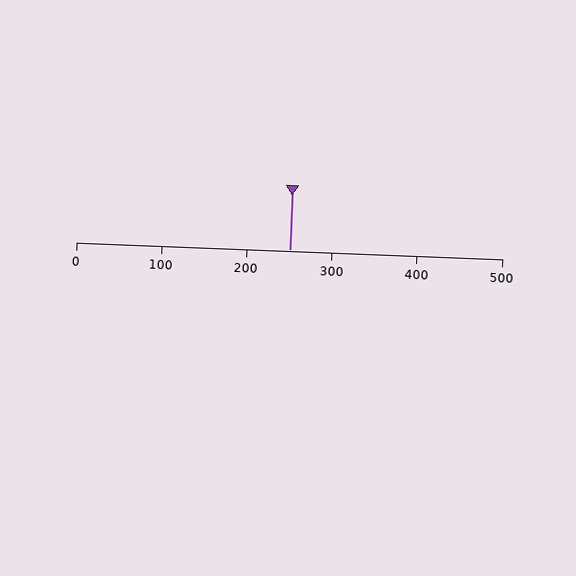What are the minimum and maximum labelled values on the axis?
The axis runs from 0 to 500.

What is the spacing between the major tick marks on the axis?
The major ticks are spaced 100 apart.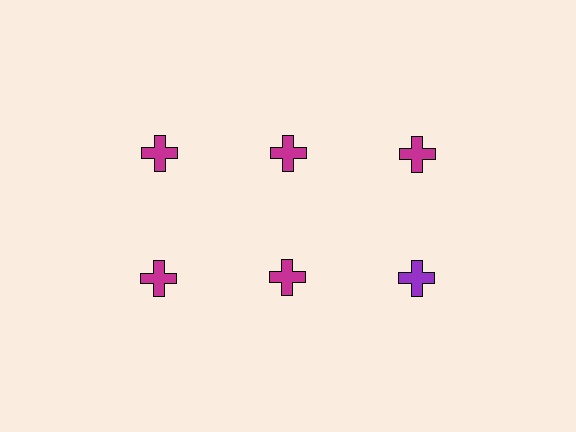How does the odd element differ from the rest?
It has a different color: purple instead of magenta.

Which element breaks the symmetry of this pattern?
The purple cross in the second row, center column breaks the symmetry. All other shapes are magenta crosses.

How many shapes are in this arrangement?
There are 6 shapes arranged in a grid pattern.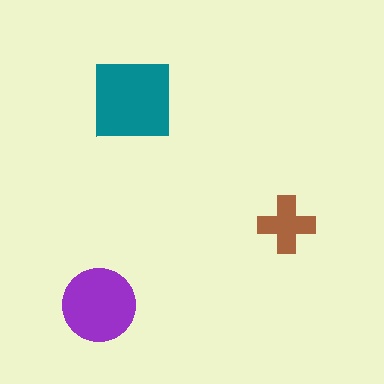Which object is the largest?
The teal square.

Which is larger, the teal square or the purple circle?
The teal square.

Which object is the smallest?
The brown cross.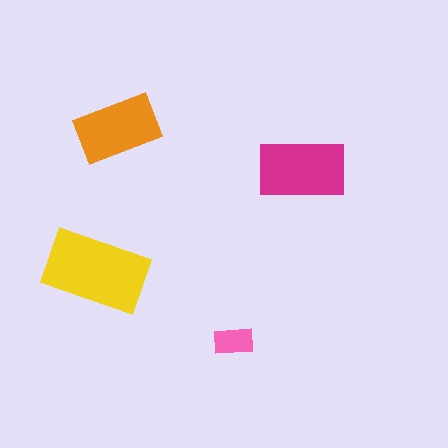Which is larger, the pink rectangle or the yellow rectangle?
The yellow one.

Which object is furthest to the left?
The yellow rectangle is leftmost.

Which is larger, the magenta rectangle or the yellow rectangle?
The yellow one.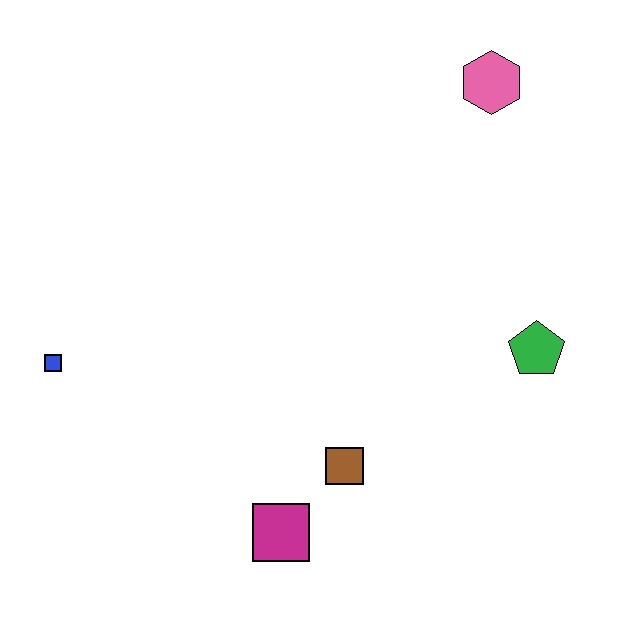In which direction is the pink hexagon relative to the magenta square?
The pink hexagon is above the magenta square.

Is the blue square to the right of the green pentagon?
No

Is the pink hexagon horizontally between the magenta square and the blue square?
No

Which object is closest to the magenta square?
The brown square is closest to the magenta square.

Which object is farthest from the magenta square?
The pink hexagon is farthest from the magenta square.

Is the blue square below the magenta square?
No